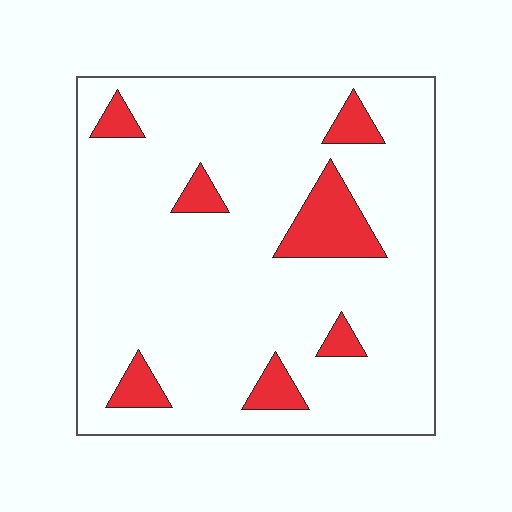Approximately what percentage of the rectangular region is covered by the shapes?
Approximately 10%.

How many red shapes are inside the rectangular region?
7.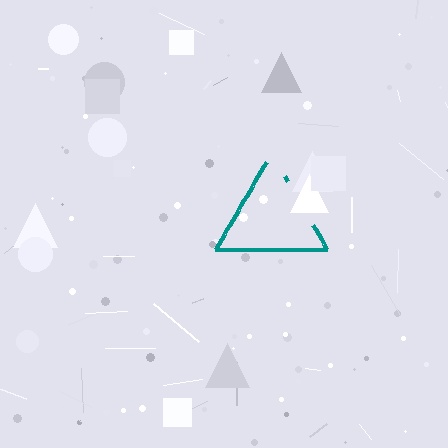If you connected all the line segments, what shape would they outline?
They would outline a triangle.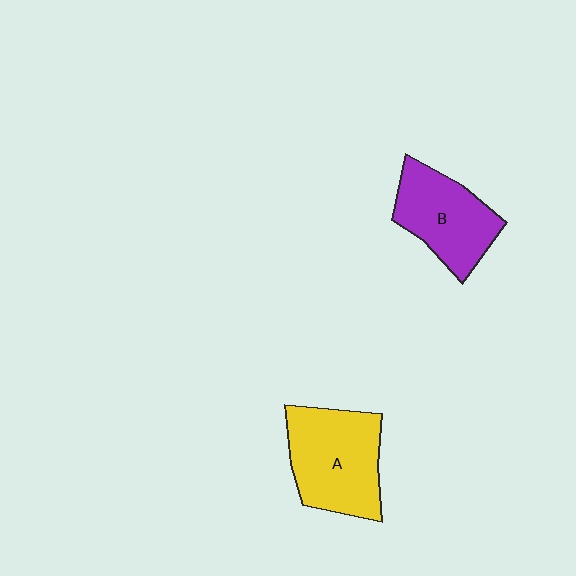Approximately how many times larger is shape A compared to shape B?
Approximately 1.2 times.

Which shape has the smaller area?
Shape B (purple).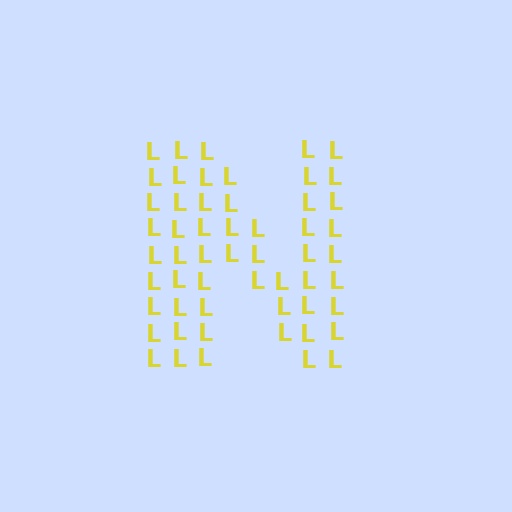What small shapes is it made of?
It is made of small letter L's.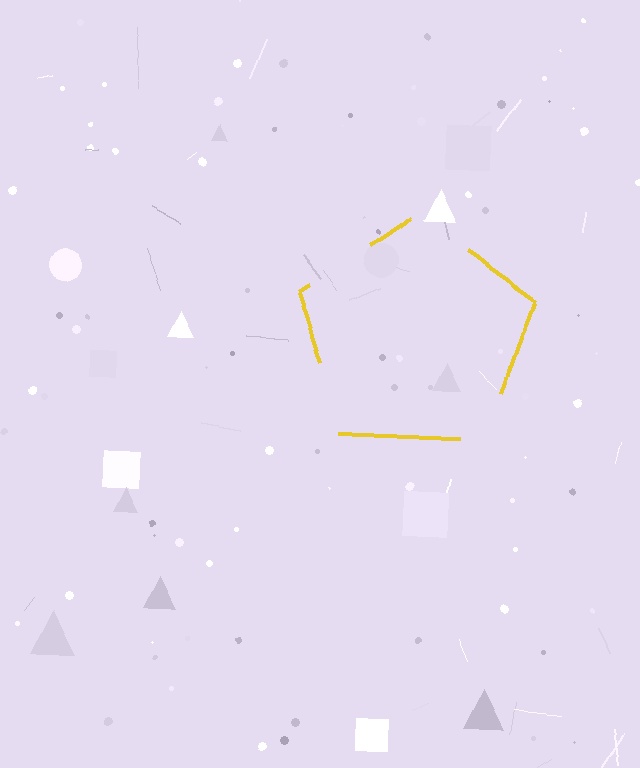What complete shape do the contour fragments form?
The contour fragments form a pentagon.